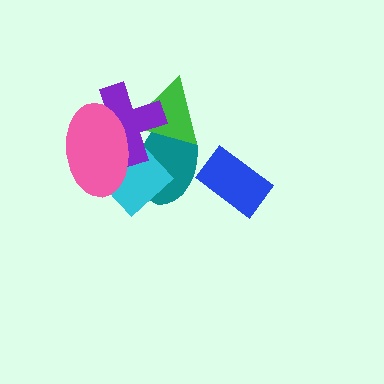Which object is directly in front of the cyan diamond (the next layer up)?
The purple cross is directly in front of the cyan diamond.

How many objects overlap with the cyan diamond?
4 objects overlap with the cyan diamond.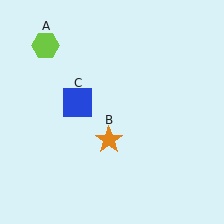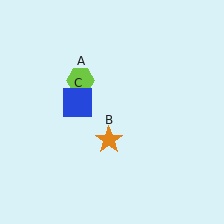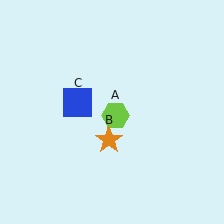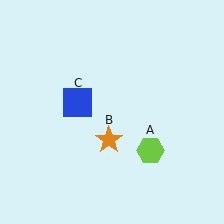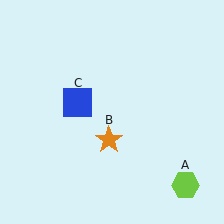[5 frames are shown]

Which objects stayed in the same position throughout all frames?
Orange star (object B) and blue square (object C) remained stationary.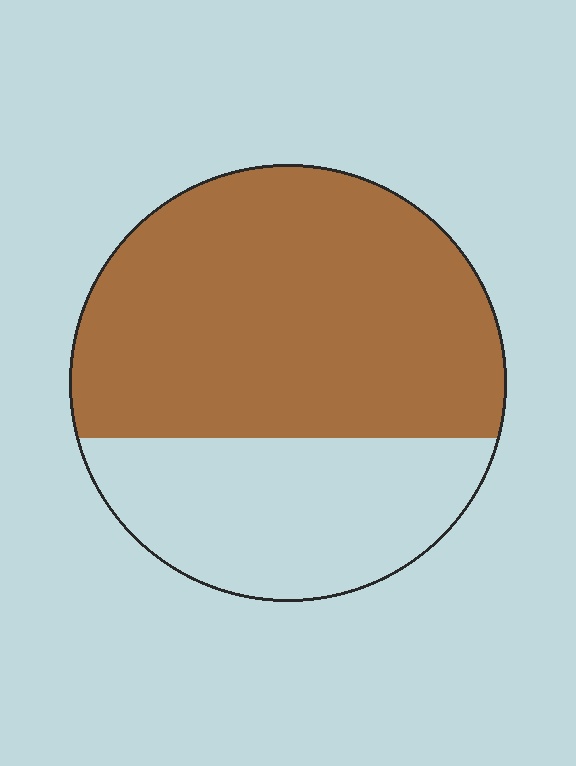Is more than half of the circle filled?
Yes.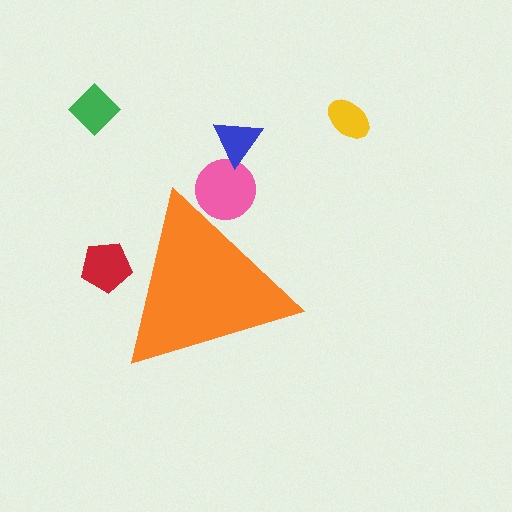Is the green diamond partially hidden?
No, the green diamond is fully visible.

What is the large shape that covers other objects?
An orange triangle.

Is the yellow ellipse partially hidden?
No, the yellow ellipse is fully visible.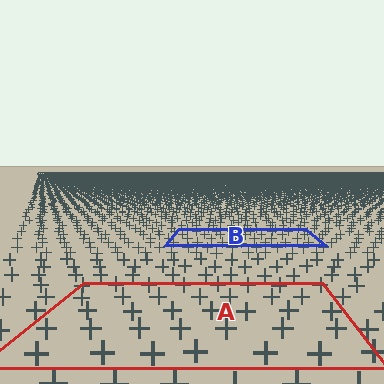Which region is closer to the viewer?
Region A is closer. The texture elements there are larger and more spread out.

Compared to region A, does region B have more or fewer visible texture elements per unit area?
Region B has more texture elements per unit area — they are packed more densely because it is farther away.